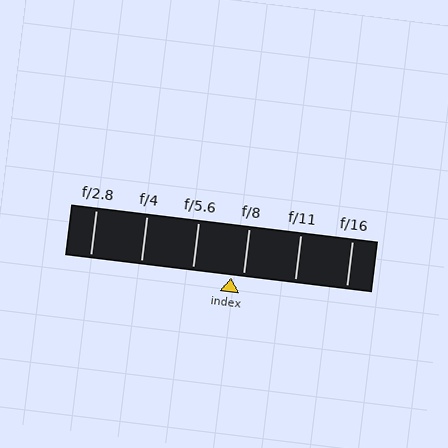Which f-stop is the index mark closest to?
The index mark is closest to f/8.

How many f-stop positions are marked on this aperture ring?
There are 6 f-stop positions marked.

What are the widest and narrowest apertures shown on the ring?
The widest aperture shown is f/2.8 and the narrowest is f/16.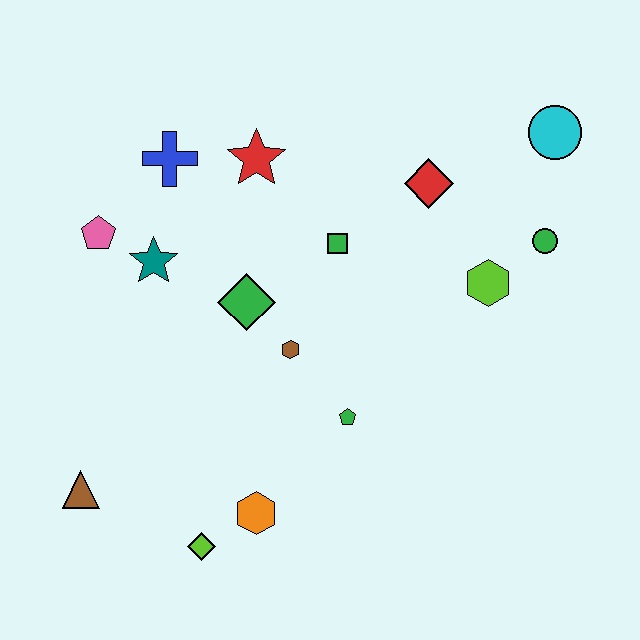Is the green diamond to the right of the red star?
No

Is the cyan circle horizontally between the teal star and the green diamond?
No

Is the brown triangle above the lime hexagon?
No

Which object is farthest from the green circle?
The brown triangle is farthest from the green circle.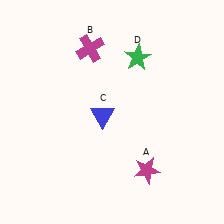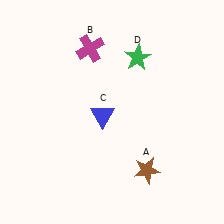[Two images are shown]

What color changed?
The star (A) changed from magenta in Image 1 to brown in Image 2.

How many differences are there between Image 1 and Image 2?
There is 1 difference between the two images.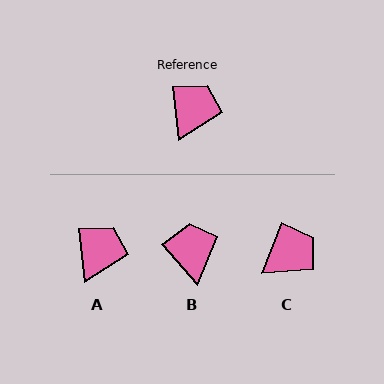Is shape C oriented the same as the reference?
No, it is off by about 28 degrees.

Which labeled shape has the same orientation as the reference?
A.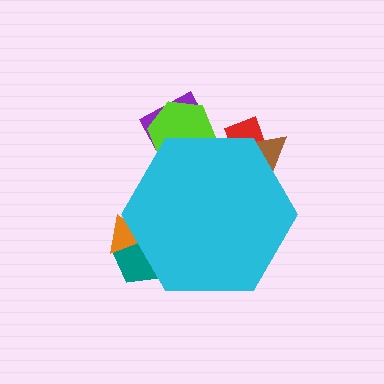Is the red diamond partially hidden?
Yes, the red diamond is partially hidden behind the cyan hexagon.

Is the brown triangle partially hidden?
Yes, the brown triangle is partially hidden behind the cyan hexagon.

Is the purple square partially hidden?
Yes, the purple square is partially hidden behind the cyan hexagon.